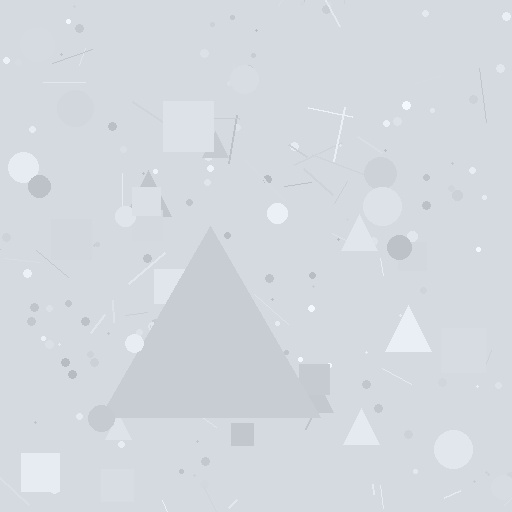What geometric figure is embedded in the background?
A triangle is embedded in the background.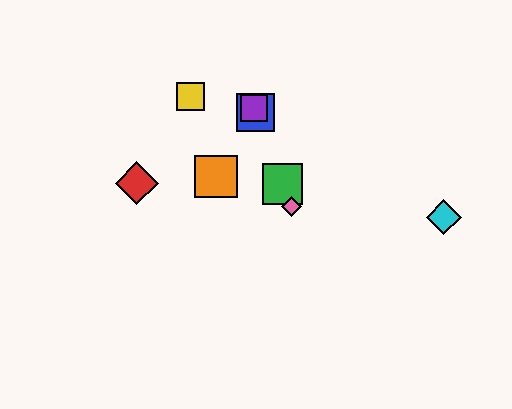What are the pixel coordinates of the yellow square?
The yellow square is at (191, 96).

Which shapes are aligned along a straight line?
The blue square, the green square, the purple square, the pink diamond are aligned along a straight line.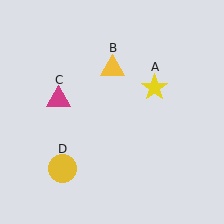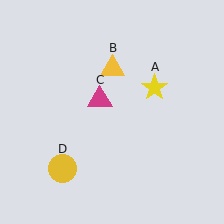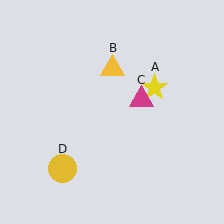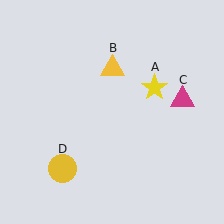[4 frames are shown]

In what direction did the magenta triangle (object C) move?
The magenta triangle (object C) moved right.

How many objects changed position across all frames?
1 object changed position: magenta triangle (object C).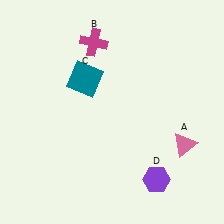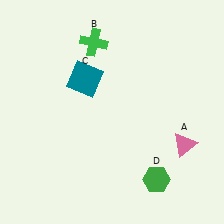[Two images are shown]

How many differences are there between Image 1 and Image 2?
There are 2 differences between the two images.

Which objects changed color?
B changed from magenta to green. D changed from purple to green.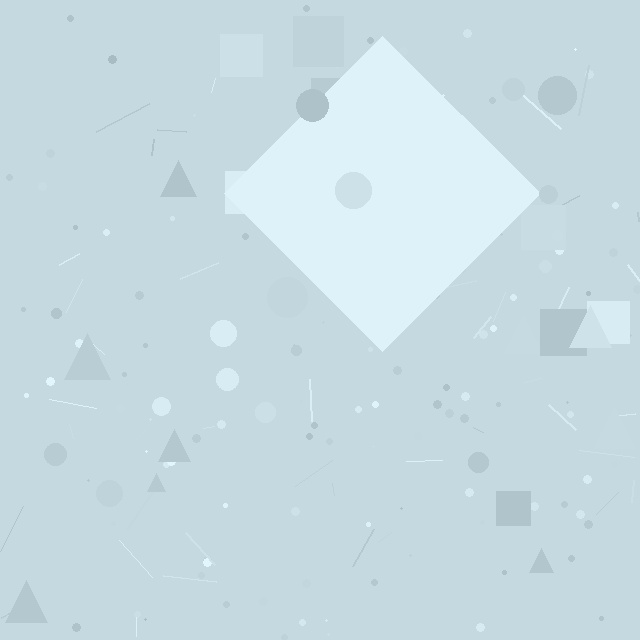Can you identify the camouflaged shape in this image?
The camouflaged shape is a diamond.